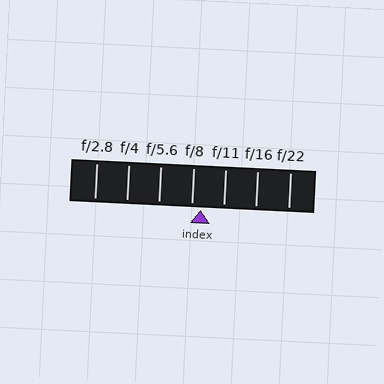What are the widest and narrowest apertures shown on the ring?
The widest aperture shown is f/2.8 and the narrowest is f/22.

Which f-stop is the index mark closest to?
The index mark is closest to f/8.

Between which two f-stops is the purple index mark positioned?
The index mark is between f/8 and f/11.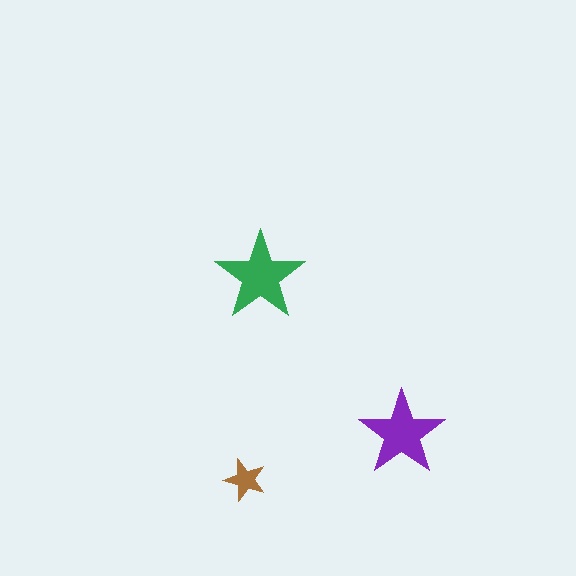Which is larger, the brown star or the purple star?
The purple one.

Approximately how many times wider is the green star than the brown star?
About 2 times wider.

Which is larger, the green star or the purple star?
The green one.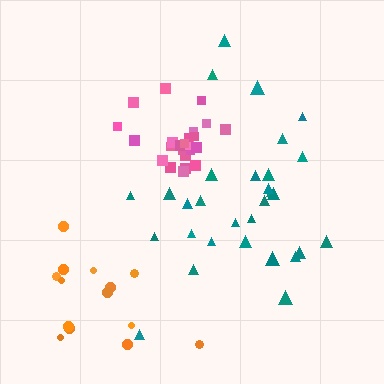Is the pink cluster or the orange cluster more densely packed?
Pink.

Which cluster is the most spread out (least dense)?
Orange.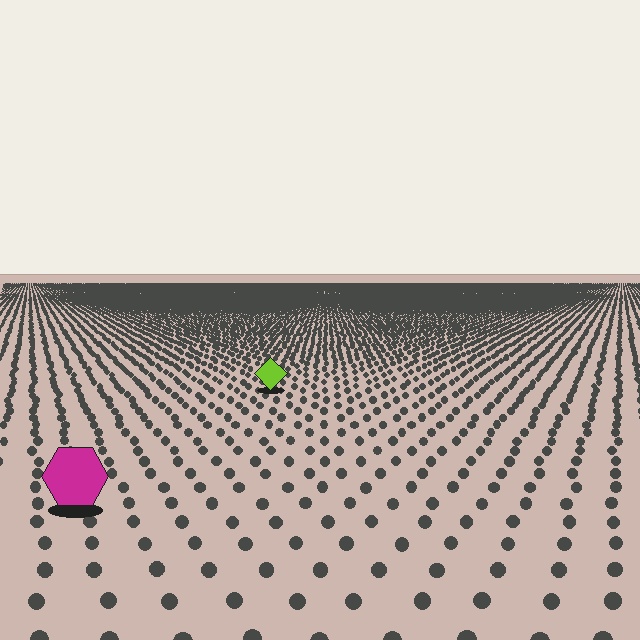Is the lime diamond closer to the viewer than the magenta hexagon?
No. The magenta hexagon is closer — you can tell from the texture gradient: the ground texture is coarser near it.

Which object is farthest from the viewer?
The lime diamond is farthest from the viewer. It appears smaller and the ground texture around it is denser.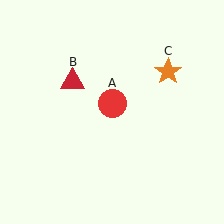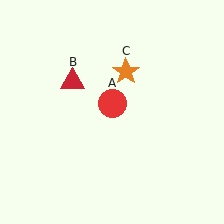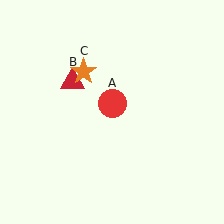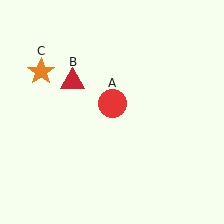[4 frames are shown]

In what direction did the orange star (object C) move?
The orange star (object C) moved left.